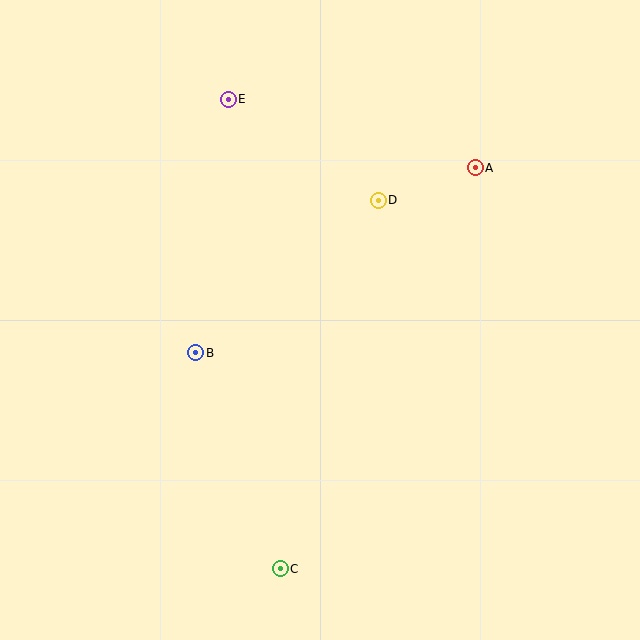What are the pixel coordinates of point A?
Point A is at (475, 168).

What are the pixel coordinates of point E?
Point E is at (228, 99).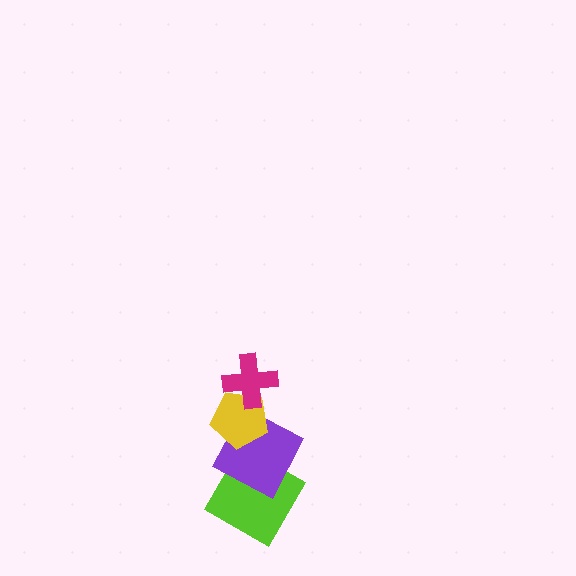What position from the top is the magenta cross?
The magenta cross is 1st from the top.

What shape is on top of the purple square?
The yellow pentagon is on top of the purple square.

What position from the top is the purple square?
The purple square is 3rd from the top.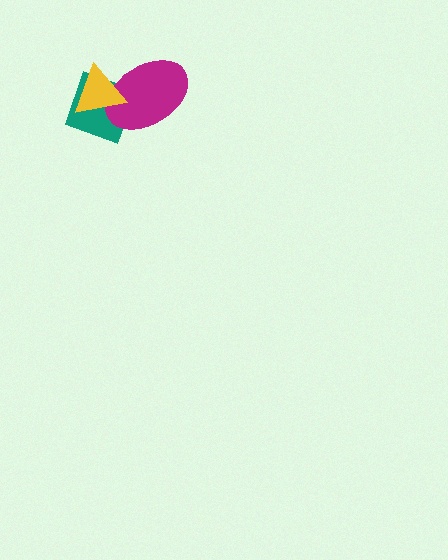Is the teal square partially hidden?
Yes, it is partially covered by another shape.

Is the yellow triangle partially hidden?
No, no other shape covers it.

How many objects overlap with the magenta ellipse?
2 objects overlap with the magenta ellipse.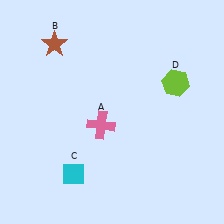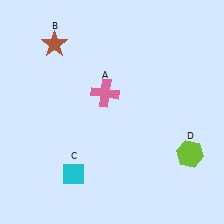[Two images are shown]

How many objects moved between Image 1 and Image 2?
2 objects moved between the two images.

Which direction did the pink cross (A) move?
The pink cross (A) moved up.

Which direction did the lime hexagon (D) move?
The lime hexagon (D) moved down.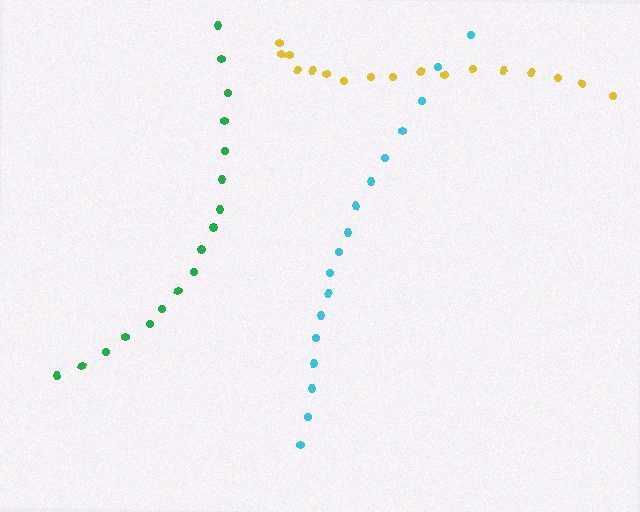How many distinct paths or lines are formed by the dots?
There are 3 distinct paths.